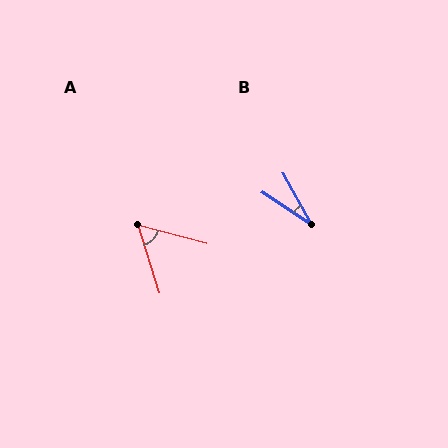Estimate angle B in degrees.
Approximately 27 degrees.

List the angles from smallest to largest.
B (27°), A (57°).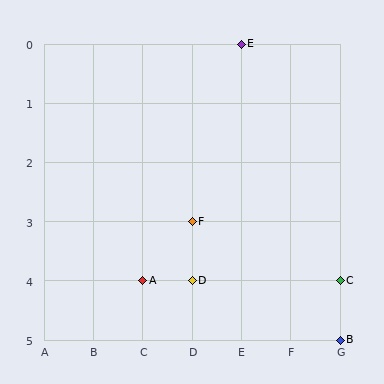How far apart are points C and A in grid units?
Points C and A are 4 columns apart.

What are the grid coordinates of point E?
Point E is at grid coordinates (E, 0).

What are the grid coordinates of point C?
Point C is at grid coordinates (G, 4).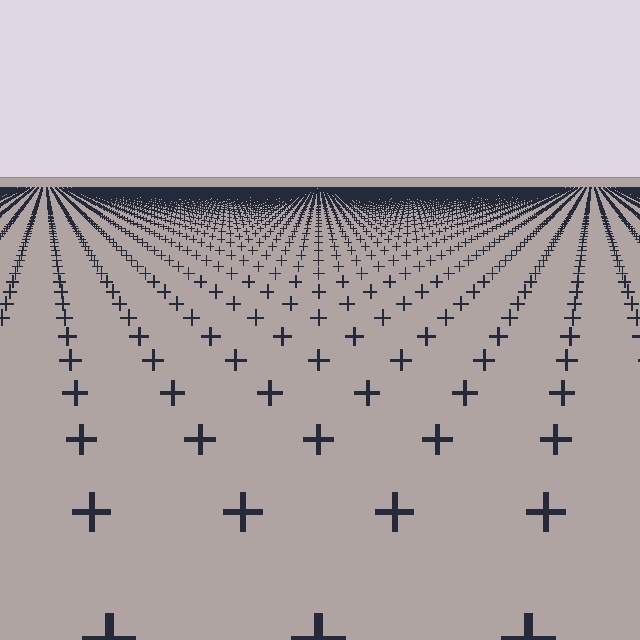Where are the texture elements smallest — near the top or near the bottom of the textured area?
Near the top.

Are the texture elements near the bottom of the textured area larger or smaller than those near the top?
Larger. Near the bottom, elements are closer to the viewer and appear at a bigger on-screen size.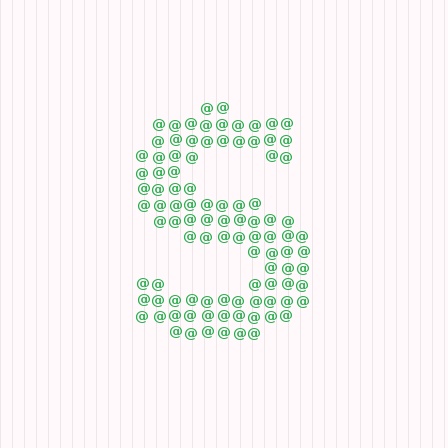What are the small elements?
The small elements are at signs.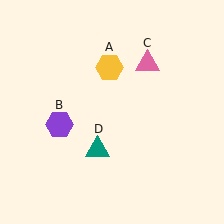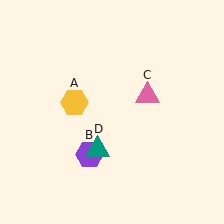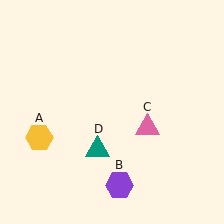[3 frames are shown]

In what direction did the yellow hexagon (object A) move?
The yellow hexagon (object A) moved down and to the left.